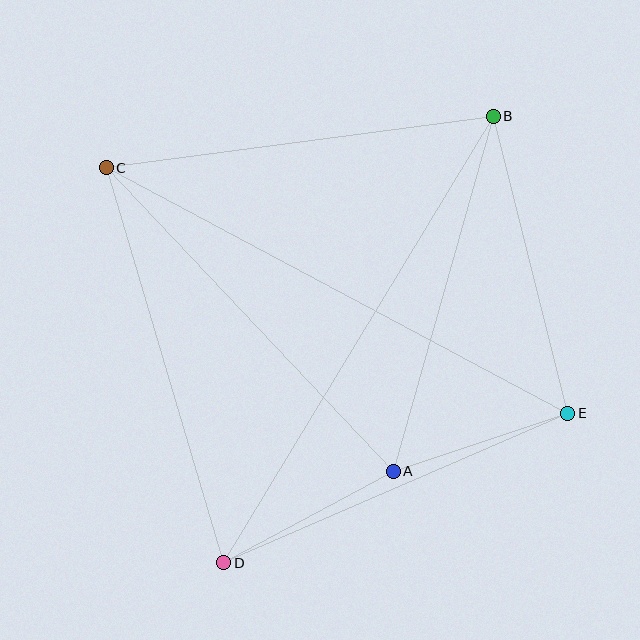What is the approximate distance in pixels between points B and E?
The distance between B and E is approximately 306 pixels.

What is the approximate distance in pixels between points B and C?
The distance between B and C is approximately 391 pixels.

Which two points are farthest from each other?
Points C and E are farthest from each other.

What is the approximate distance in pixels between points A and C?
The distance between A and C is approximately 418 pixels.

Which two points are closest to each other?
Points A and E are closest to each other.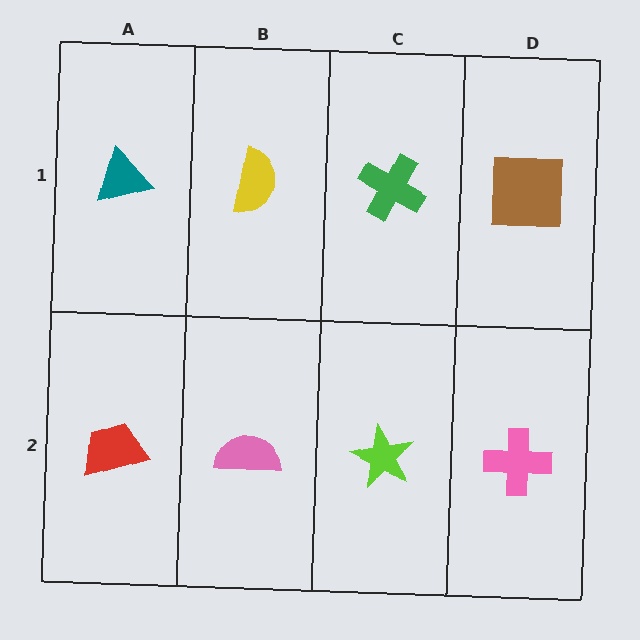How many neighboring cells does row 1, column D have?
2.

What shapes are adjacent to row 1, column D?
A pink cross (row 2, column D), a green cross (row 1, column C).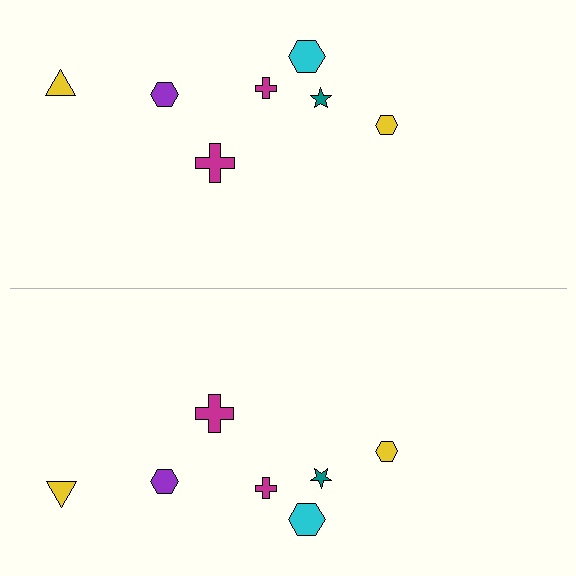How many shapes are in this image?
There are 14 shapes in this image.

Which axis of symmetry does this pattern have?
The pattern has a horizontal axis of symmetry running through the center of the image.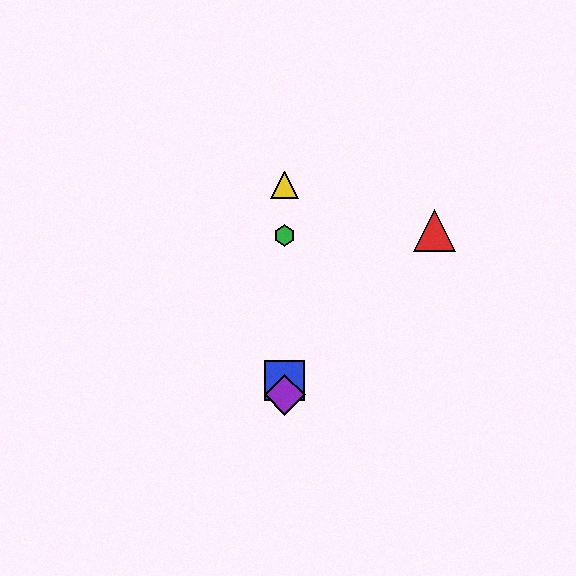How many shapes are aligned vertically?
4 shapes (the blue square, the green hexagon, the yellow triangle, the purple diamond) are aligned vertically.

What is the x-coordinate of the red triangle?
The red triangle is at x≈435.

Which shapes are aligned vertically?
The blue square, the green hexagon, the yellow triangle, the purple diamond are aligned vertically.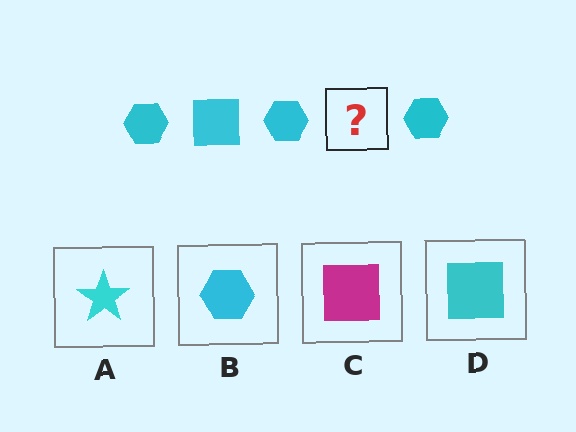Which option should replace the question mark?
Option D.